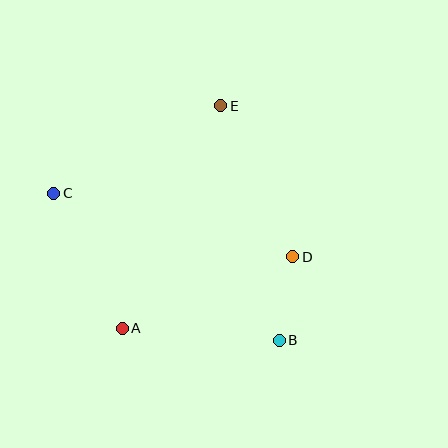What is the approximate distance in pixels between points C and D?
The distance between C and D is approximately 247 pixels.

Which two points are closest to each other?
Points B and D are closest to each other.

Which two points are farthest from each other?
Points B and C are farthest from each other.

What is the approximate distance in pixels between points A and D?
The distance between A and D is approximately 185 pixels.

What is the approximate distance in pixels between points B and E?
The distance between B and E is approximately 242 pixels.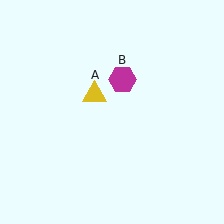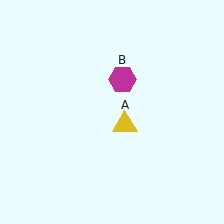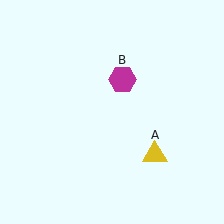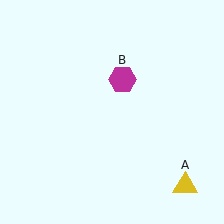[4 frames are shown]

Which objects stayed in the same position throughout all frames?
Magenta hexagon (object B) remained stationary.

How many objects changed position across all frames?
1 object changed position: yellow triangle (object A).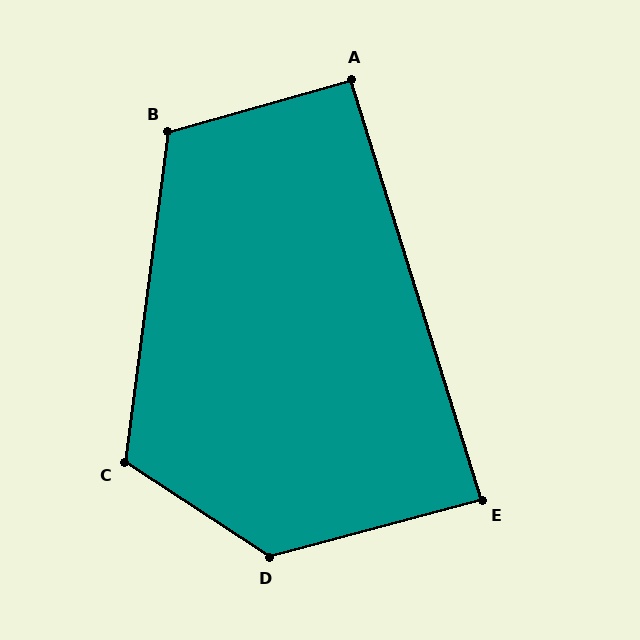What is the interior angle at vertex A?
Approximately 91 degrees (approximately right).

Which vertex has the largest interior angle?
D, at approximately 132 degrees.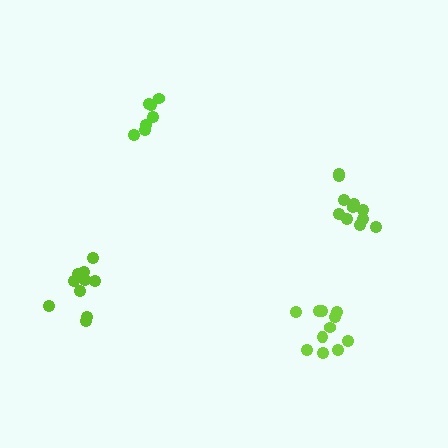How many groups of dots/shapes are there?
There are 4 groups.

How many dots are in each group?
Group 1: 11 dots, Group 2: 7 dots, Group 3: 11 dots, Group 4: 10 dots (39 total).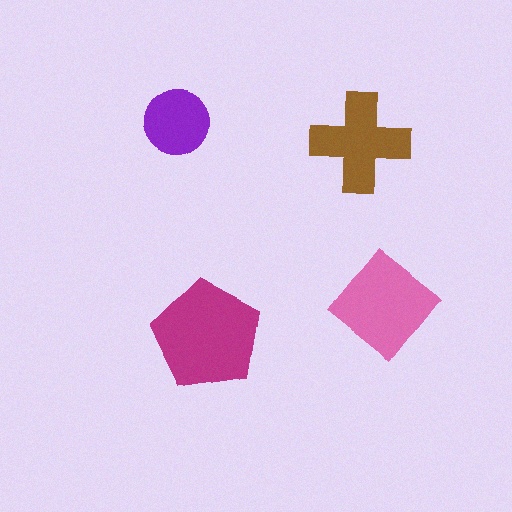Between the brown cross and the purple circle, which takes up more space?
The brown cross.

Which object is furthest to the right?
The pink diamond is rightmost.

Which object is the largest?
The magenta pentagon.